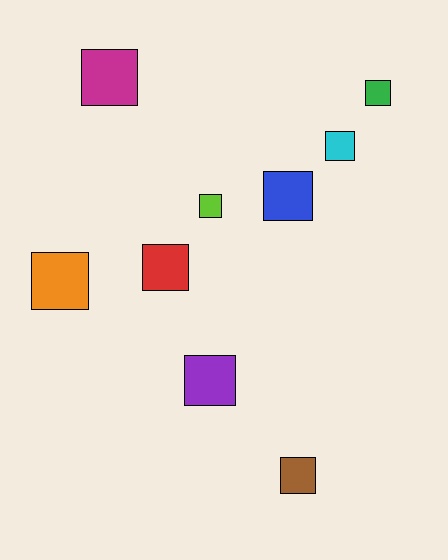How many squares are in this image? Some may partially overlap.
There are 9 squares.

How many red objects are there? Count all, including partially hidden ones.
There is 1 red object.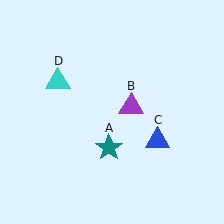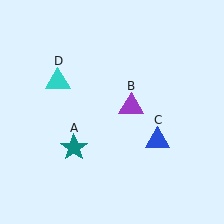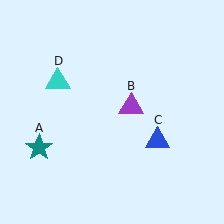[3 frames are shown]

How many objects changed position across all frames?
1 object changed position: teal star (object A).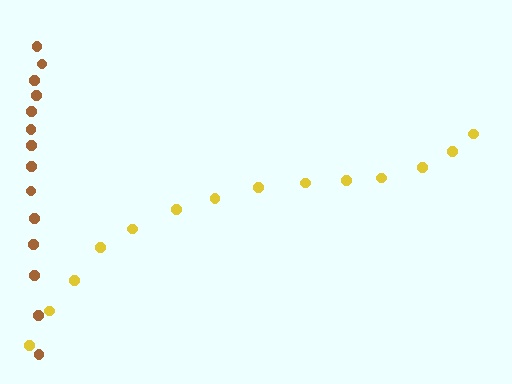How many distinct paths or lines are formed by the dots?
There are 2 distinct paths.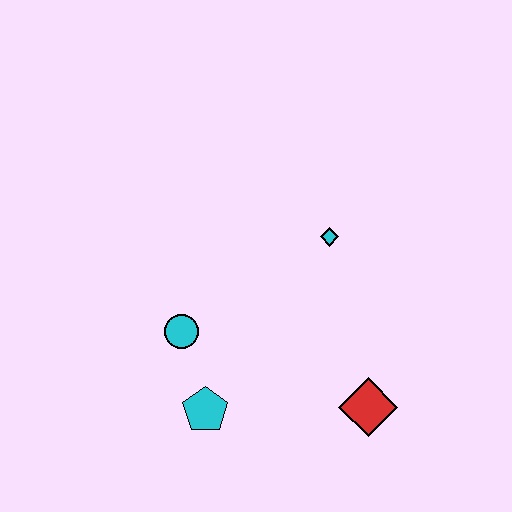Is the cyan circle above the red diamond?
Yes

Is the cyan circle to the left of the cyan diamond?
Yes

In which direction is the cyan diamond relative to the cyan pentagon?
The cyan diamond is above the cyan pentagon.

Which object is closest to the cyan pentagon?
The cyan circle is closest to the cyan pentagon.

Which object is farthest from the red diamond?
The cyan circle is farthest from the red diamond.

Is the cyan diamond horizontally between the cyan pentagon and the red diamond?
Yes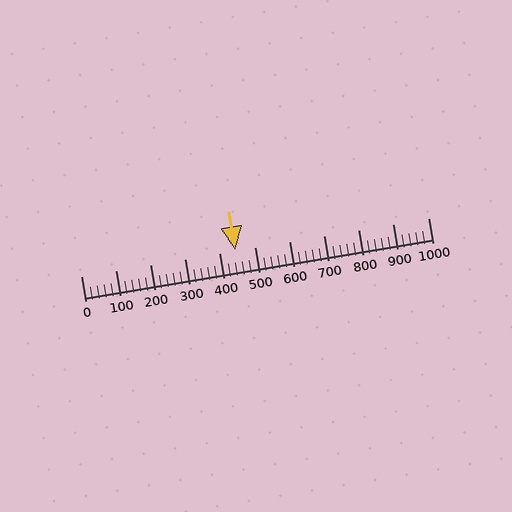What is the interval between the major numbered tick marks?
The major tick marks are spaced 100 units apart.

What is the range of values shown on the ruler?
The ruler shows values from 0 to 1000.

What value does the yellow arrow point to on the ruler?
The yellow arrow points to approximately 443.